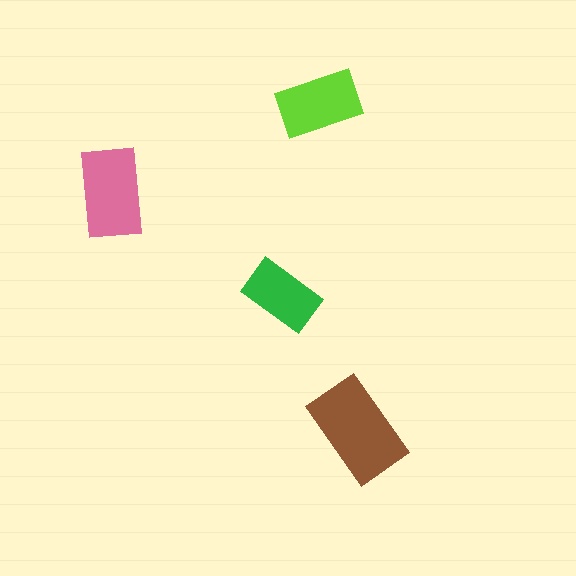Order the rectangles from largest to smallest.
the brown one, the pink one, the lime one, the green one.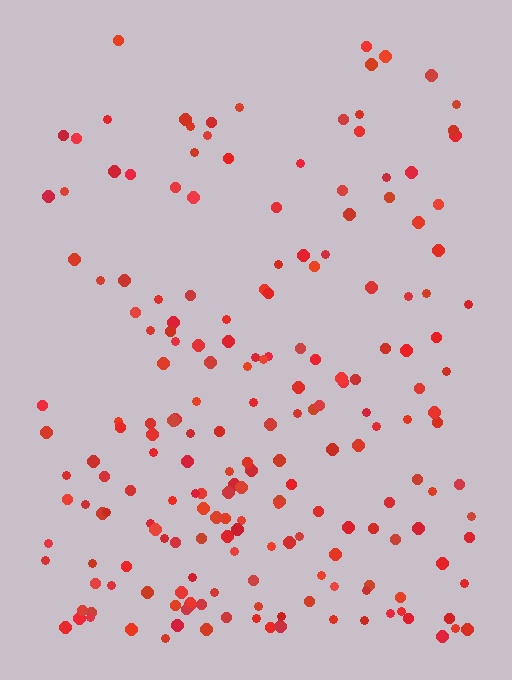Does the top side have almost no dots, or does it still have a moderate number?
Still a moderate number, just noticeably fewer than the bottom.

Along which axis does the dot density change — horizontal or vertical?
Vertical.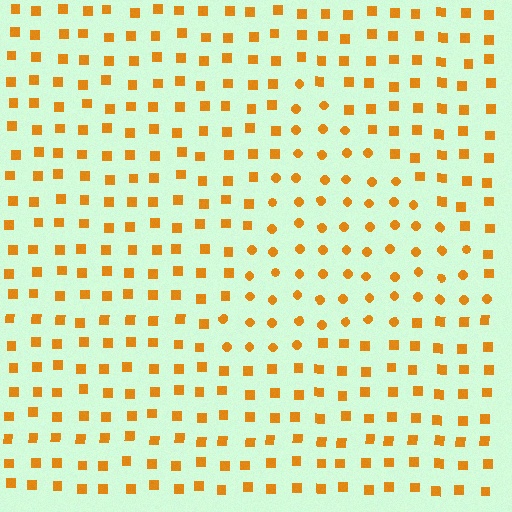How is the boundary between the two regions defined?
The boundary is defined by a change in element shape: circles inside vs. squares outside. All elements share the same color and spacing.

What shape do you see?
I see a triangle.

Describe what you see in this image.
The image is filled with small orange elements arranged in a uniform grid. A triangle-shaped region contains circles, while the surrounding area contains squares. The boundary is defined purely by the change in element shape.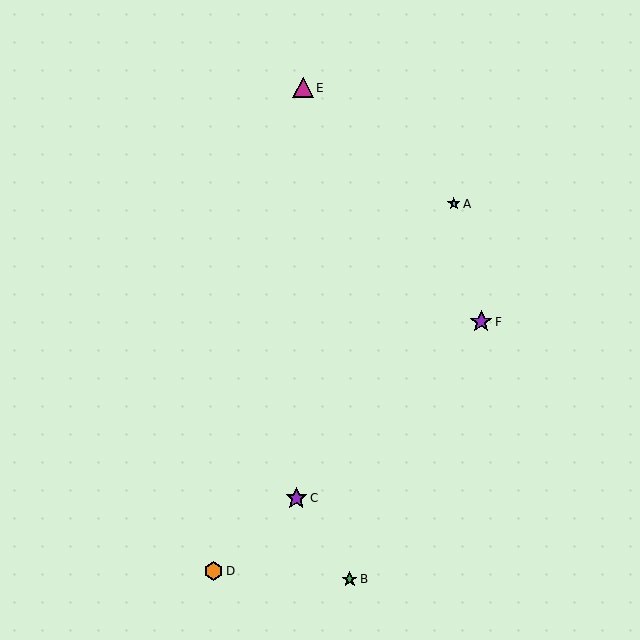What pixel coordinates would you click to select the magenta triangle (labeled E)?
Click at (303, 88) to select the magenta triangle E.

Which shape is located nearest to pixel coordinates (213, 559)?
The orange hexagon (labeled D) at (214, 571) is nearest to that location.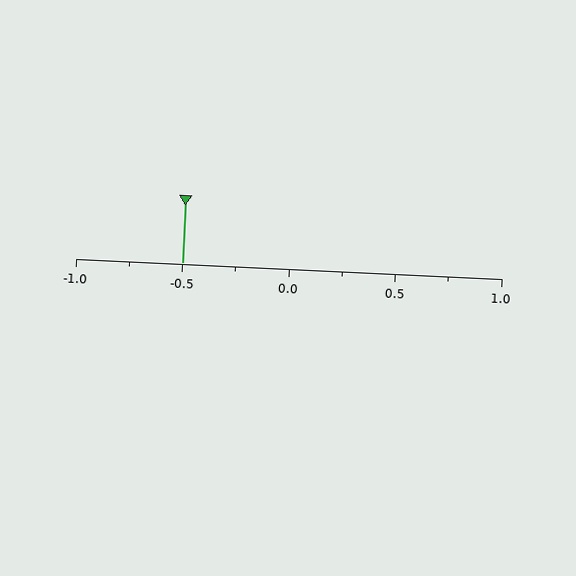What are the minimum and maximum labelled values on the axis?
The axis runs from -1.0 to 1.0.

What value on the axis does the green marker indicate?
The marker indicates approximately -0.5.